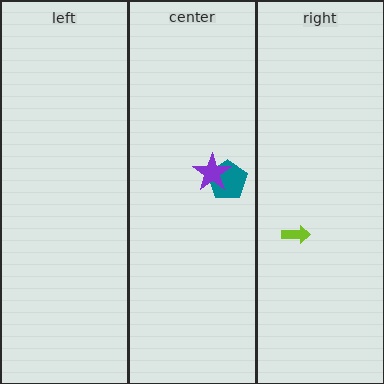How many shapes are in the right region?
1.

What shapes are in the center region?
The teal pentagon, the purple star.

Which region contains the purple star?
The center region.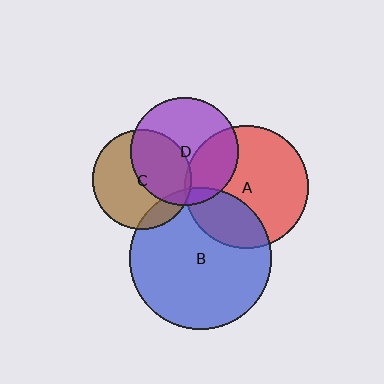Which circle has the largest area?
Circle B (blue).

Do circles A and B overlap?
Yes.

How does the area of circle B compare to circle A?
Approximately 1.3 times.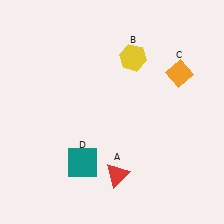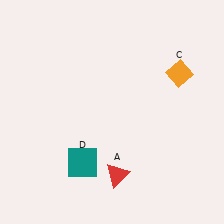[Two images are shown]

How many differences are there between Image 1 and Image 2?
There is 1 difference between the two images.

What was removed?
The yellow hexagon (B) was removed in Image 2.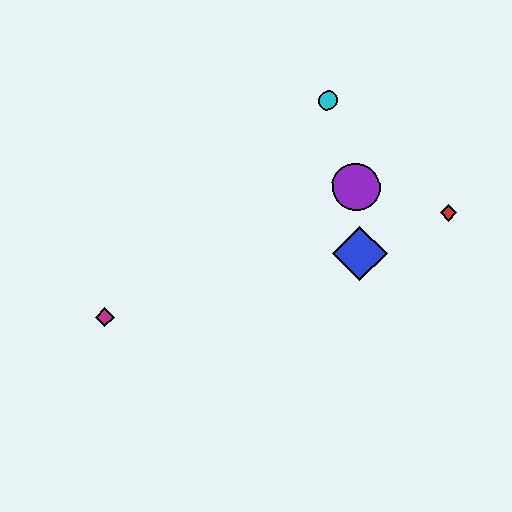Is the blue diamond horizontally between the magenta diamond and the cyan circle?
No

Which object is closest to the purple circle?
The blue diamond is closest to the purple circle.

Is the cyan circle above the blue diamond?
Yes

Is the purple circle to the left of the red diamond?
Yes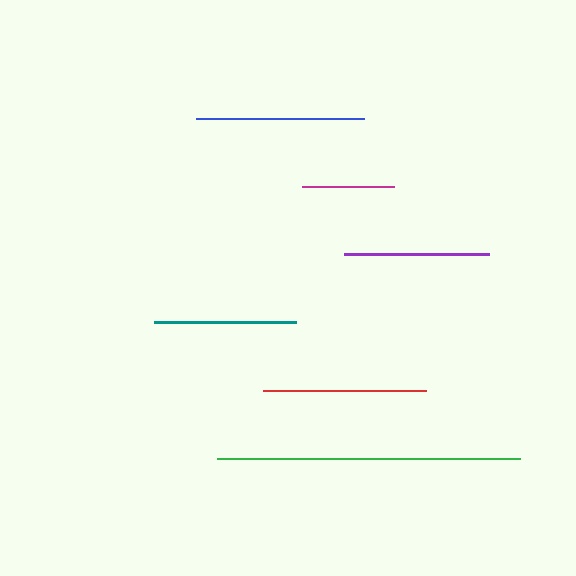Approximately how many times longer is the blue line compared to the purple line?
The blue line is approximately 1.2 times the length of the purple line.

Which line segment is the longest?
The green line is the longest at approximately 303 pixels.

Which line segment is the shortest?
The magenta line is the shortest at approximately 93 pixels.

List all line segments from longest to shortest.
From longest to shortest: green, blue, red, purple, teal, magenta.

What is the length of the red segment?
The red segment is approximately 163 pixels long.